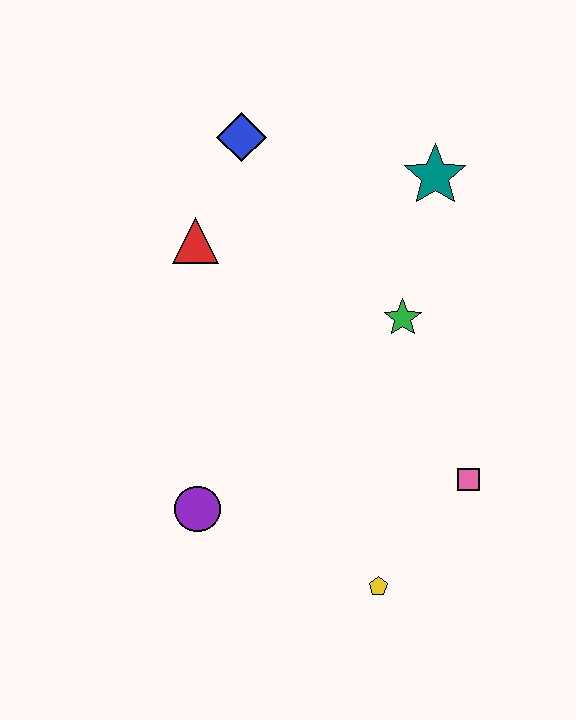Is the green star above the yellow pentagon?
Yes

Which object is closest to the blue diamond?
The red triangle is closest to the blue diamond.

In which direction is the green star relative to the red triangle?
The green star is to the right of the red triangle.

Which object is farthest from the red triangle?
The yellow pentagon is farthest from the red triangle.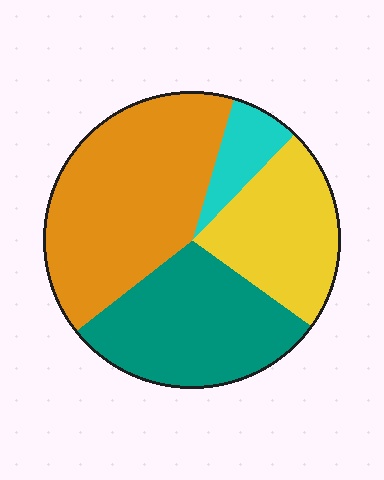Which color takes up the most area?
Orange, at roughly 40%.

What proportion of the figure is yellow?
Yellow takes up about one quarter (1/4) of the figure.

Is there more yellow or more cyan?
Yellow.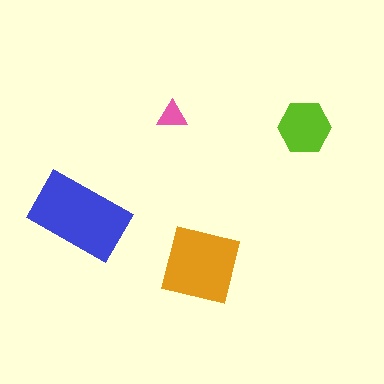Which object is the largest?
The blue rectangle.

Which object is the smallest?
The pink triangle.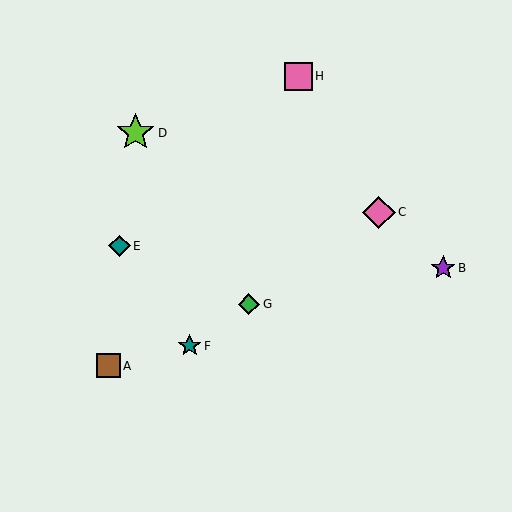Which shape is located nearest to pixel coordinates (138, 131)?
The lime star (labeled D) at (136, 133) is nearest to that location.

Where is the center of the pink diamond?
The center of the pink diamond is at (379, 212).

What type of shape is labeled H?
Shape H is a pink square.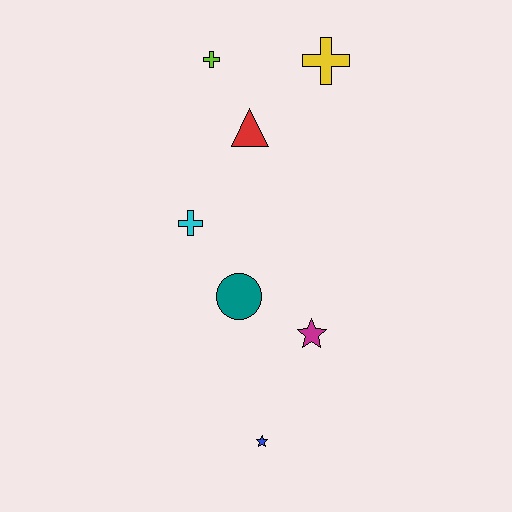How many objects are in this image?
There are 7 objects.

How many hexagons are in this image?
There are no hexagons.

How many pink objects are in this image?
There are no pink objects.